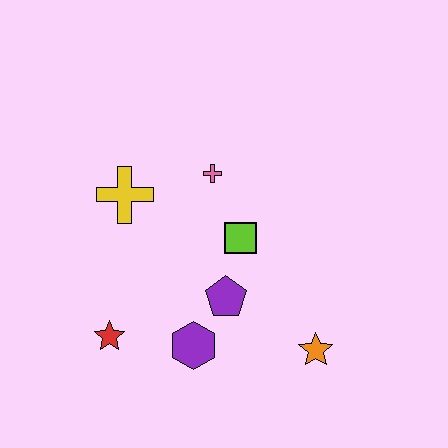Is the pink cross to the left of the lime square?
Yes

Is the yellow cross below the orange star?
No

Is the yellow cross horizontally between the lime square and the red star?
Yes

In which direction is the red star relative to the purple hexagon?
The red star is to the left of the purple hexagon.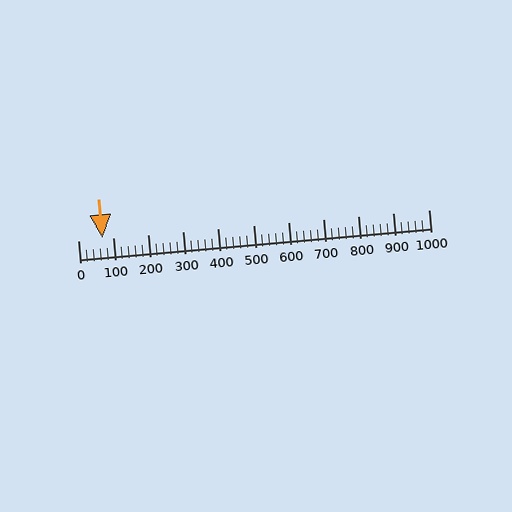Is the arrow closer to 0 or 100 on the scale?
The arrow is closer to 100.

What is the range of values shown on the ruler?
The ruler shows values from 0 to 1000.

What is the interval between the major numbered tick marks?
The major tick marks are spaced 100 units apart.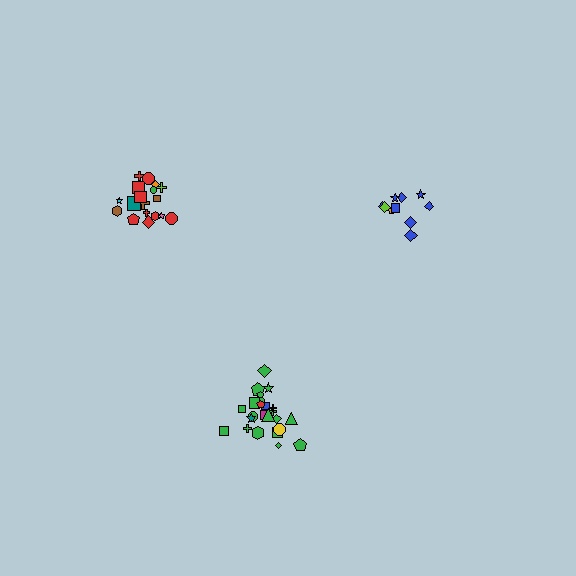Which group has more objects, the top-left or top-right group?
The top-left group.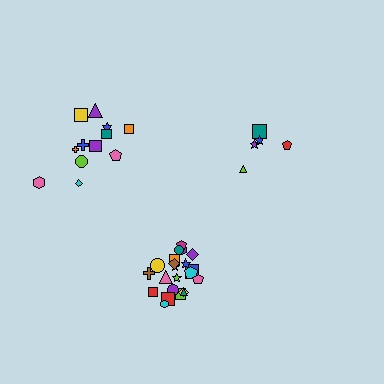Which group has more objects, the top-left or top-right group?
The top-left group.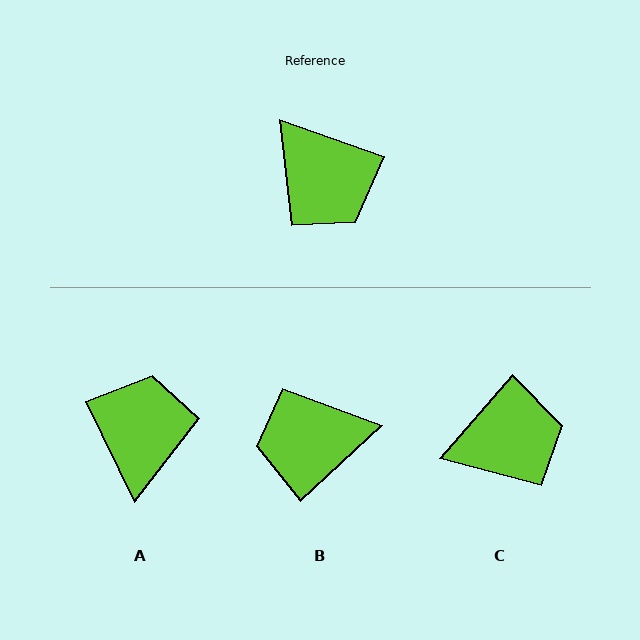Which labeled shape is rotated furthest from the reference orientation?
A, about 135 degrees away.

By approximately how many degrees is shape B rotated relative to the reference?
Approximately 117 degrees clockwise.